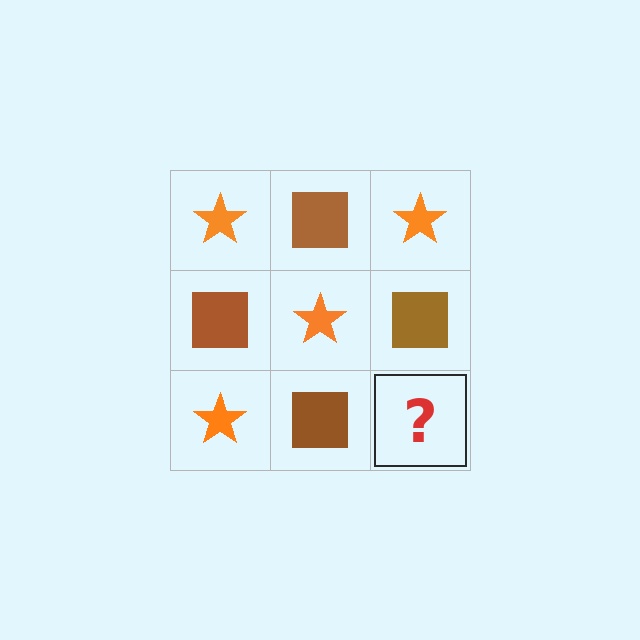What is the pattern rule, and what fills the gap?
The rule is that it alternates orange star and brown square in a checkerboard pattern. The gap should be filled with an orange star.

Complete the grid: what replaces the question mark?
The question mark should be replaced with an orange star.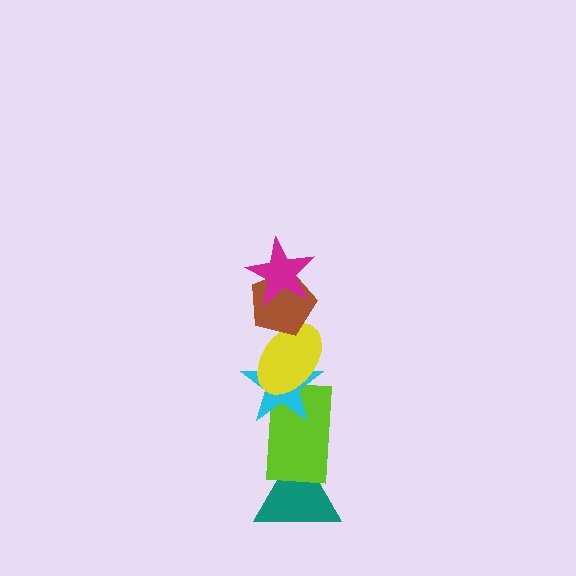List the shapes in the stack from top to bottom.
From top to bottom: the magenta star, the brown pentagon, the yellow ellipse, the cyan star, the lime rectangle, the teal triangle.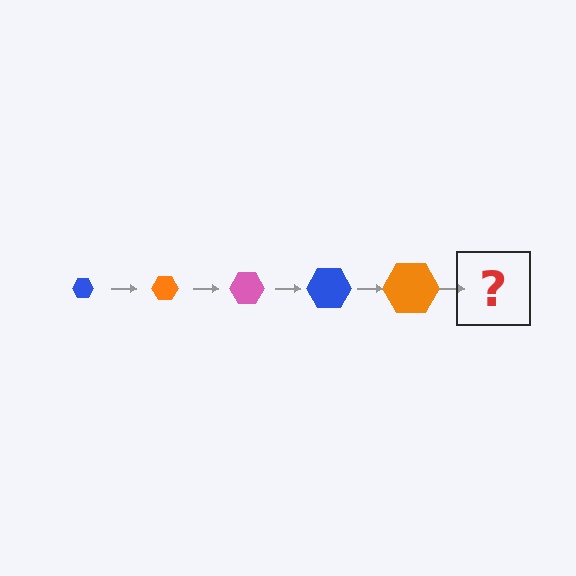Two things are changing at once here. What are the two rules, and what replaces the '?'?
The two rules are that the hexagon grows larger each step and the color cycles through blue, orange, and pink. The '?' should be a pink hexagon, larger than the previous one.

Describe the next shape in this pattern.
It should be a pink hexagon, larger than the previous one.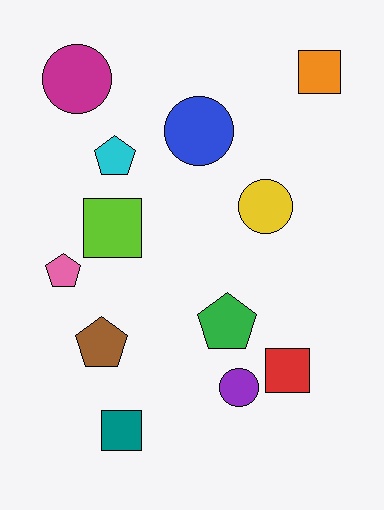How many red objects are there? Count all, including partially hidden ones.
There is 1 red object.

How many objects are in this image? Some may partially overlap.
There are 12 objects.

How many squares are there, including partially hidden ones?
There are 4 squares.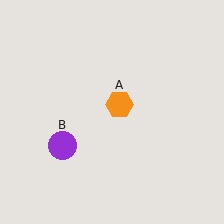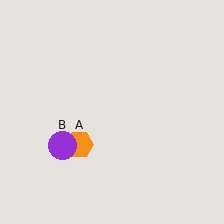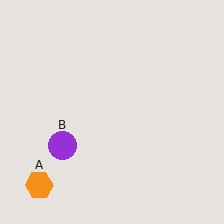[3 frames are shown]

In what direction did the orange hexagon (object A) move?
The orange hexagon (object A) moved down and to the left.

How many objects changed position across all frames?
1 object changed position: orange hexagon (object A).